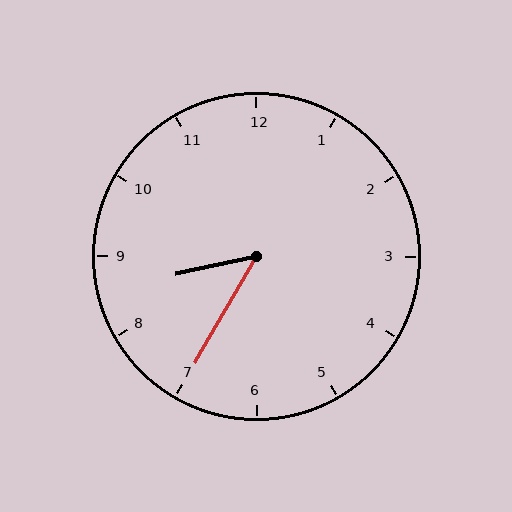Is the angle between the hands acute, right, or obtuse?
It is acute.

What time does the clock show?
8:35.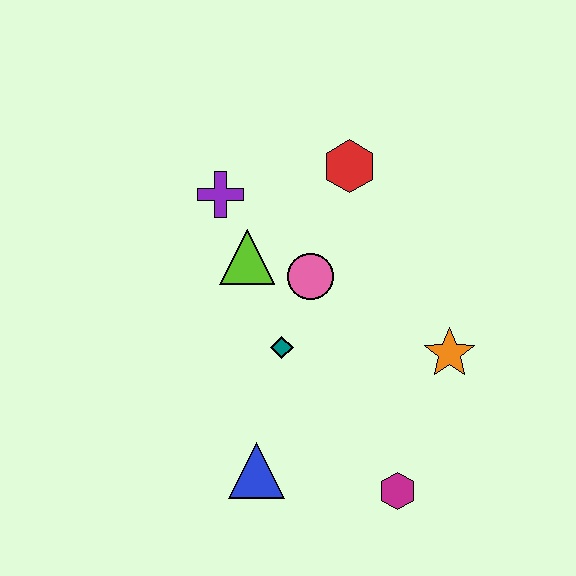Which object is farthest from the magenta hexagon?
The purple cross is farthest from the magenta hexagon.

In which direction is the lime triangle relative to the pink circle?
The lime triangle is to the left of the pink circle.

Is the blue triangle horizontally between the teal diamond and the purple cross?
Yes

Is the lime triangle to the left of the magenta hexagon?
Yes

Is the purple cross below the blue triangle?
No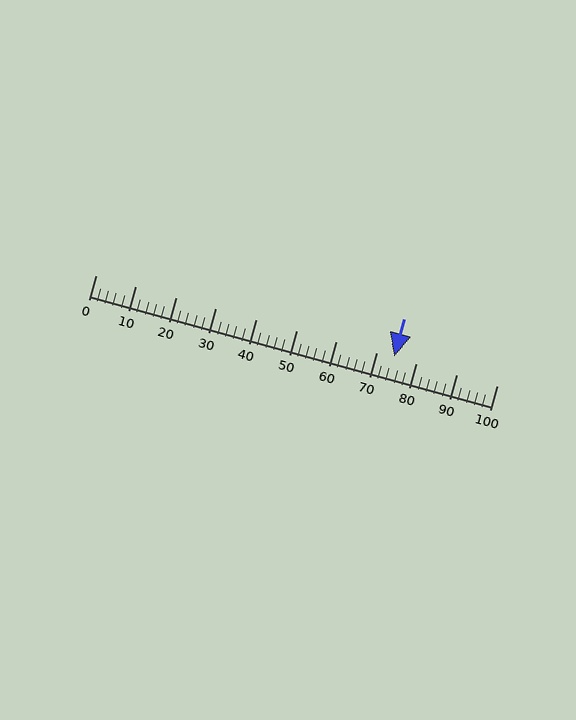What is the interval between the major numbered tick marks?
The major tick marks are spaced 10 units apart.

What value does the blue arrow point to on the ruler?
The blue arrow points to approximately 74.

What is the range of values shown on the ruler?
The ruler shows values from 0 to 100.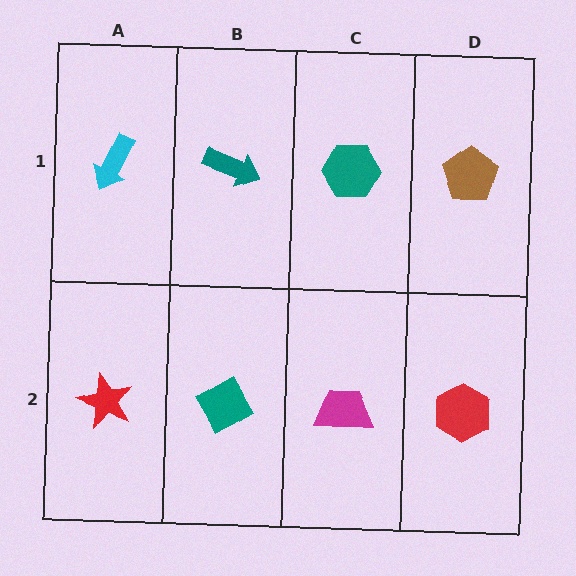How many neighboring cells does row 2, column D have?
2.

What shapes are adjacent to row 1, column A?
A red star (row 2, column A), a teal arrow (row 1, column B).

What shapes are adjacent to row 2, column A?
A cyan arrow (row 1, column A), a teal diamond (row 2, column B).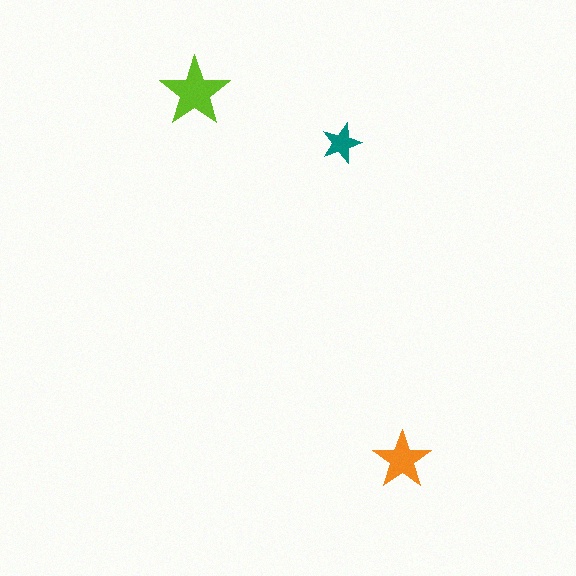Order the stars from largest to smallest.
the lime one, the orange one, the teal one.